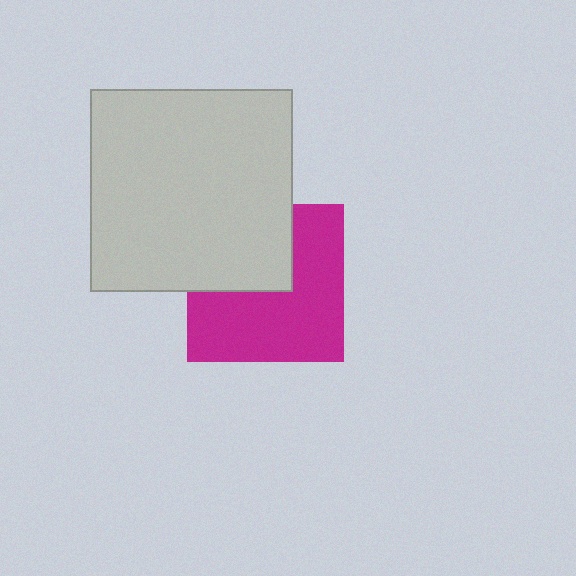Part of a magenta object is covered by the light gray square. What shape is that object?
It is a square.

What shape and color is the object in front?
The object in front is a light gray square.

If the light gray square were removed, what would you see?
You would see the complete magenta square.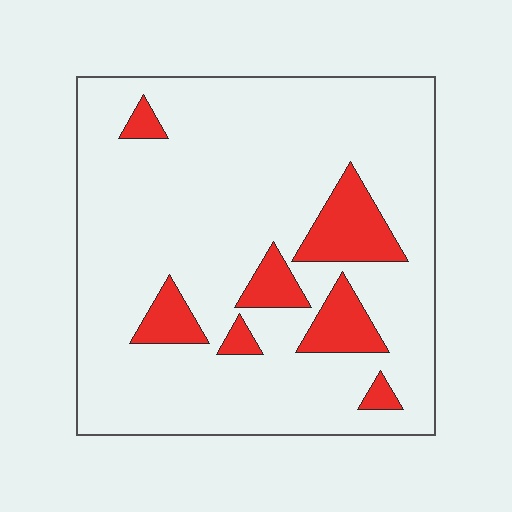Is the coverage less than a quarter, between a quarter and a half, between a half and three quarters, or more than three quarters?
Less than a quarter.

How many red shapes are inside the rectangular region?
7.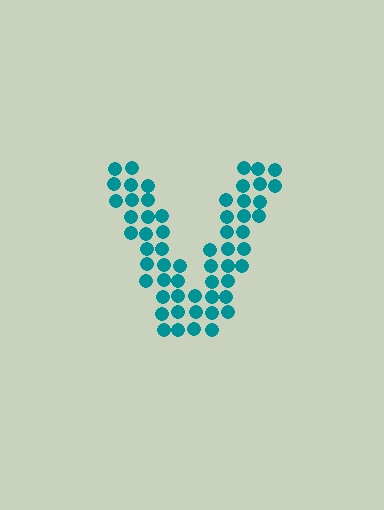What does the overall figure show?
The overall figure shows the letter V.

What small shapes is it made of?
It is made of small circles.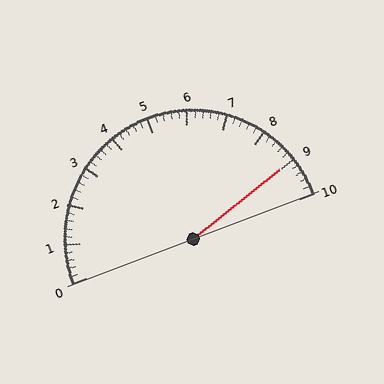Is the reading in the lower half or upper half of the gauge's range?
The reading is in the upper half of the range (0 to 10).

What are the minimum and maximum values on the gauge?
The gauge ranges from 0 to 10.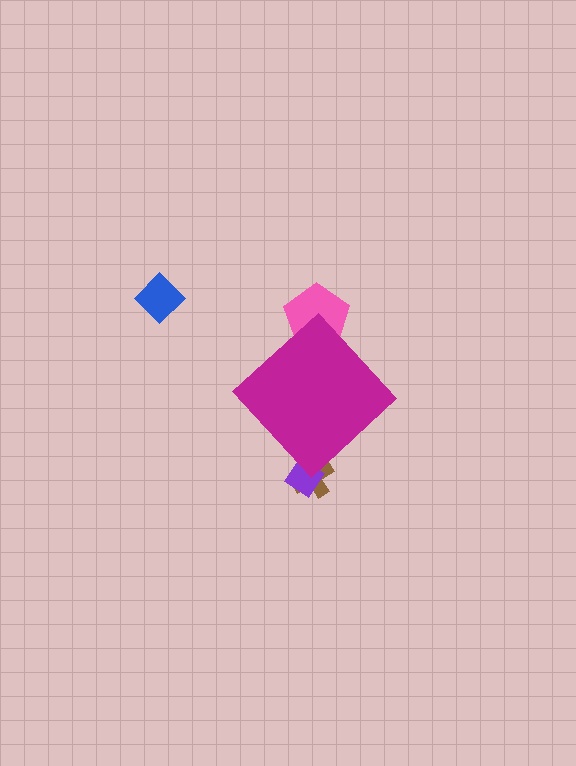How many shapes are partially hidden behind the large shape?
3 shapes are partially hidden.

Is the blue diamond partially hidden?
No, the blue diamond is fully visible.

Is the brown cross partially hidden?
Yes, the brown cross is partially hidden behind the magenta diamond.